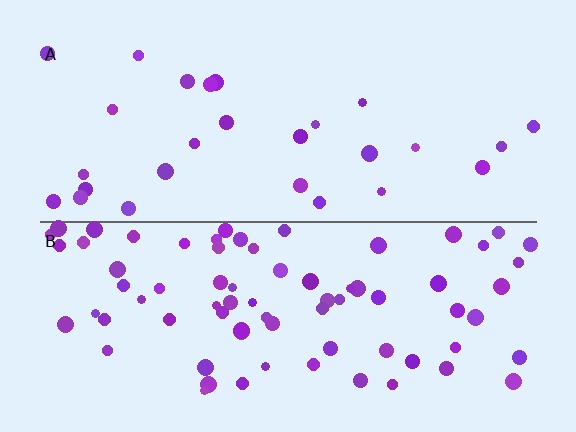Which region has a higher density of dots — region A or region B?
B (the bottom).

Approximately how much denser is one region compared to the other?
Approximately 2.8× — region B over region A.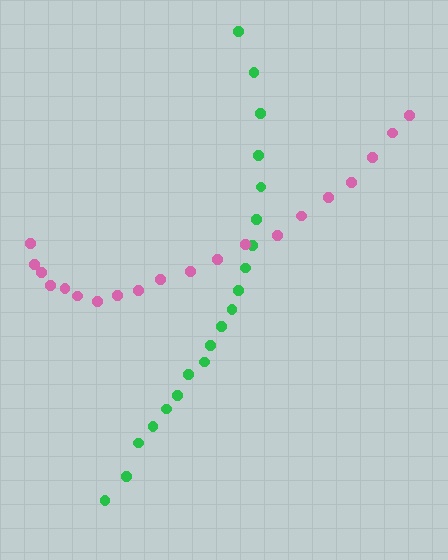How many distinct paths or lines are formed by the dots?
There are 2 distinct paths.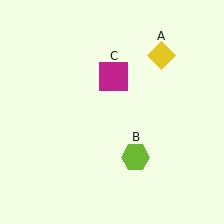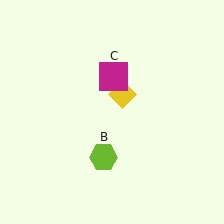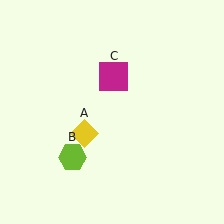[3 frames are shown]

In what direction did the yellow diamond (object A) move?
The yellow diamond (object A) moved down and to the left.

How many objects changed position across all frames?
2 objects changed position: yellow diamond (object A), lime hexagon (object B).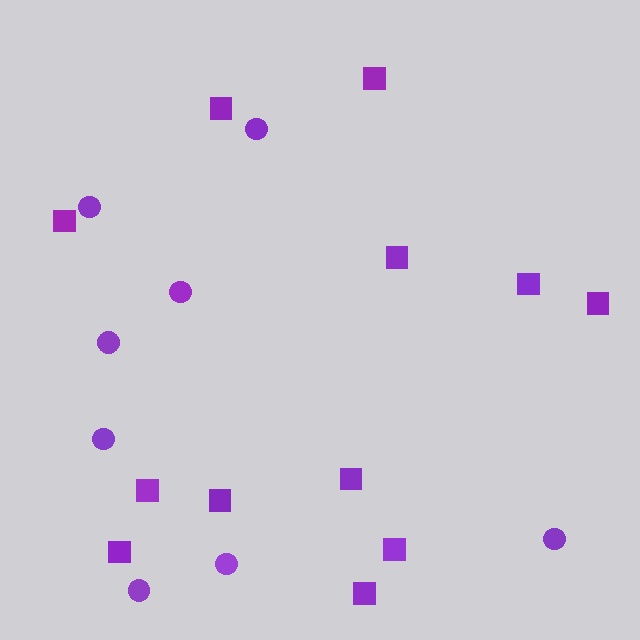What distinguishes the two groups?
There are 2 groups: one group of circles (8) and one group of squares (12).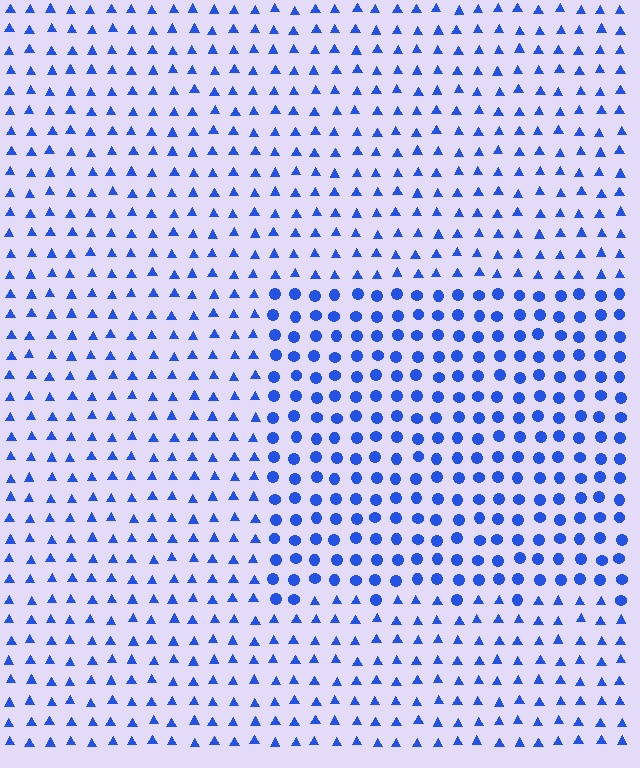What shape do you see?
I see a rectangle.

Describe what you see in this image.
The image is filled with small blue elements arranged in a uniform grid. A rectangle-shaped region contains circles, while the surrounding area contains triangles. The boundary is defined purely by the change in element shape.